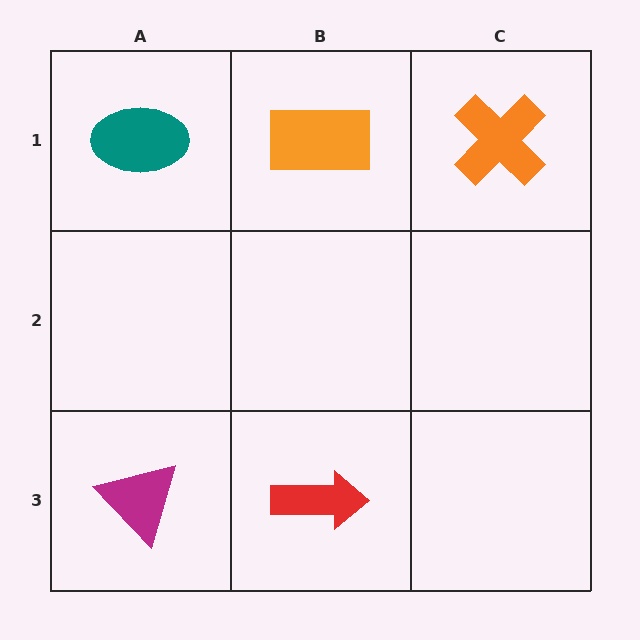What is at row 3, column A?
A magenta triangle.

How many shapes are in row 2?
0 shapes.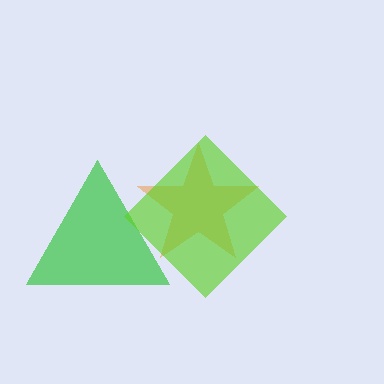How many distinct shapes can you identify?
There are 3 distinct shapes: an orange star, a green triangle, a lime diamond.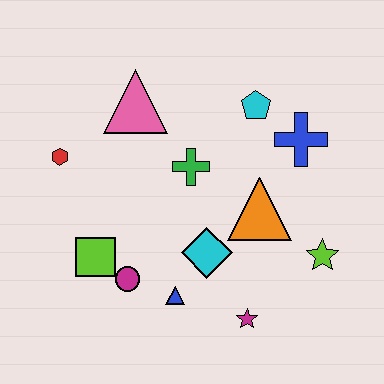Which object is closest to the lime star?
The orange triangle is closest to the lime star.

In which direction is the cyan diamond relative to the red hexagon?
The cyan diamond is to the right of the red hexagon.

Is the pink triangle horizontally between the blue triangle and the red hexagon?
Yes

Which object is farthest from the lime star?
The red hexagon is farthest from the lime star.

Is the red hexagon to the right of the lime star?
No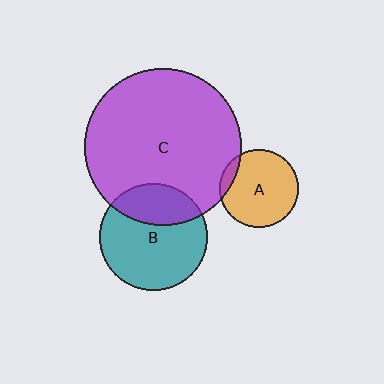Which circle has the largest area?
Circle C (purple).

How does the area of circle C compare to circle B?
Approximately 2.1 times.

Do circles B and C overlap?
Yes.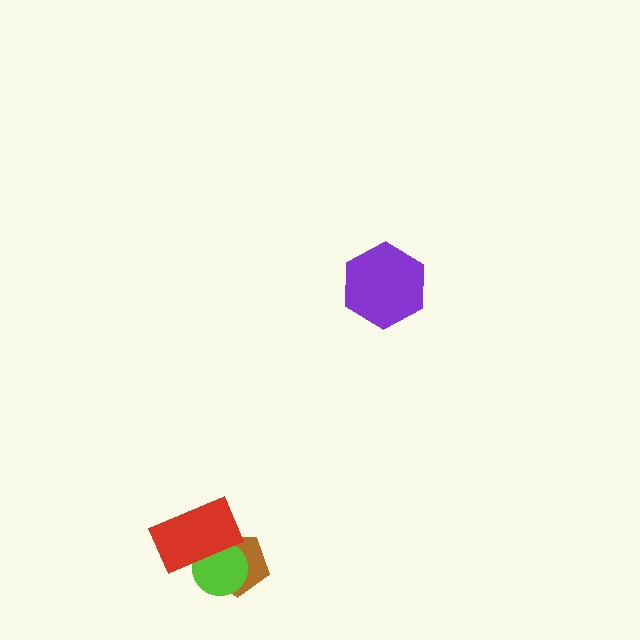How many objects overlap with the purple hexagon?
0 objects overlap with the purple hexagon.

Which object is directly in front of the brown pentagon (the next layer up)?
The lime circle is directly in front of the brown pentagon.